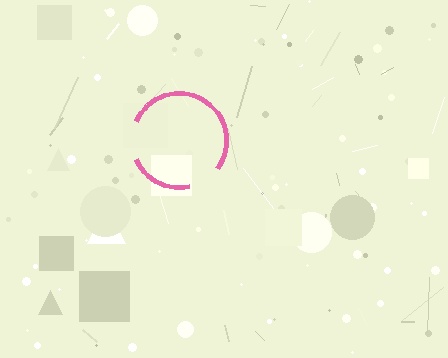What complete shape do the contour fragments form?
The contour fragments form a circle.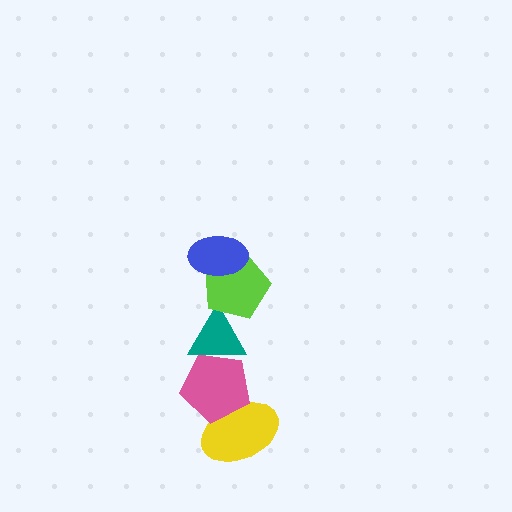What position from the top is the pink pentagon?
The pink pentagon is 4th from the top.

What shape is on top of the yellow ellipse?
The pink pentagon is on top of the yellow ellipse.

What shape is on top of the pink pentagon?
The teal triangle is on top of the pink pentagon.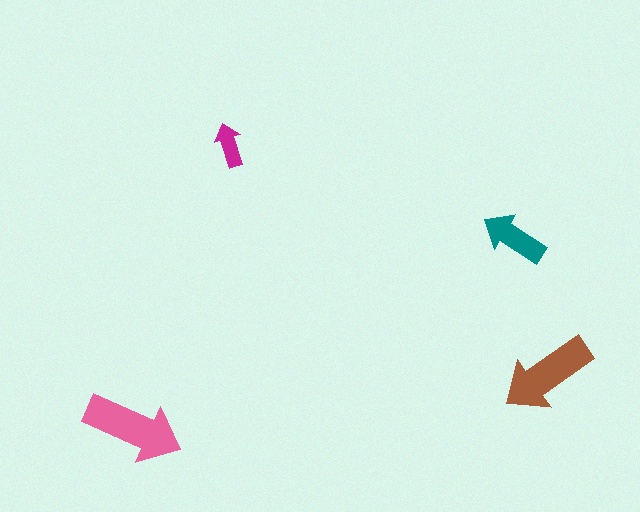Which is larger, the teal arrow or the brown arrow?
The brown one.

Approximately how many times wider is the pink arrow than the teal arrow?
About 1.5 times wider.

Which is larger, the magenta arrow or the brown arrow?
The brown one.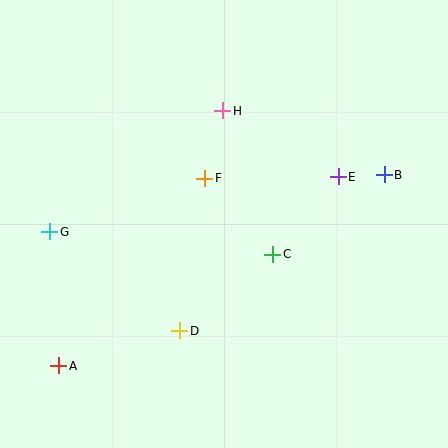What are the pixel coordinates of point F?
Point F is at (205, 178).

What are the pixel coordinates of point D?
Point D is at (180, 331).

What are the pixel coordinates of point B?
Point B is at (384, 175).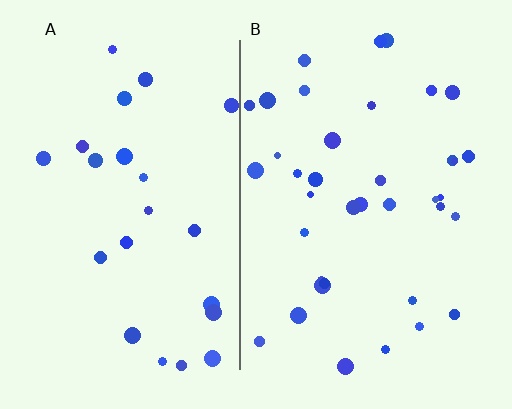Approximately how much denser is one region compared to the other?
Approximately 1.7× — region B over region A.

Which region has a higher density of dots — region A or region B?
B (the right).